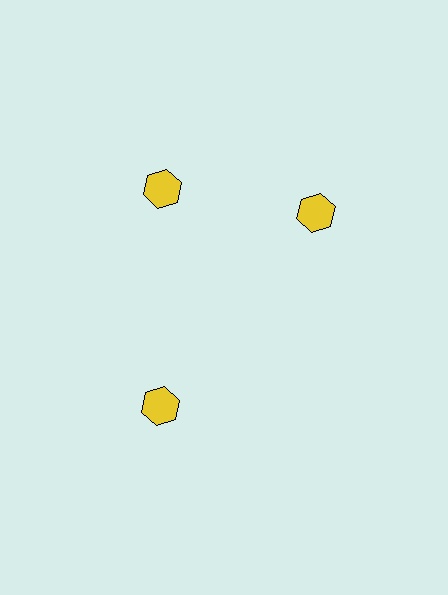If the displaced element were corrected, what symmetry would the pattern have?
It would have 3-fold rotational symmetry — the pattern would map onto itself every 120 degrees.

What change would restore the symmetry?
The symmetry would be restored by rotating it back into even spacing with its neighbors so that all 3 hexagons sit at equal angles and equal distance from the center.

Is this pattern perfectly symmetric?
No. The 3 yellow hexagons are arranged in a ring, but one element near the 3 o'clock position is rotated out of alignment along the ring, breaking the 3-fold rotational symmetry.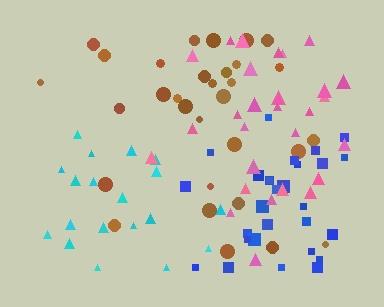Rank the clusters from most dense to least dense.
pink, blue, cyan, brown.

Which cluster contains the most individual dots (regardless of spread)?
Brown (31).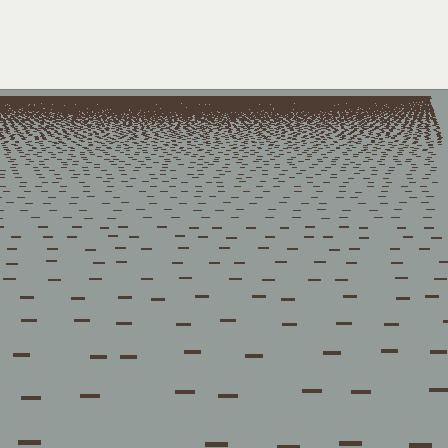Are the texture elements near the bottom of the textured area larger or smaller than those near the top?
Larger. Near the bottom, elements are closer to the viewer and appear at a bigger on-screen size.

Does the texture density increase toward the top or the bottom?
Density increases toward the top.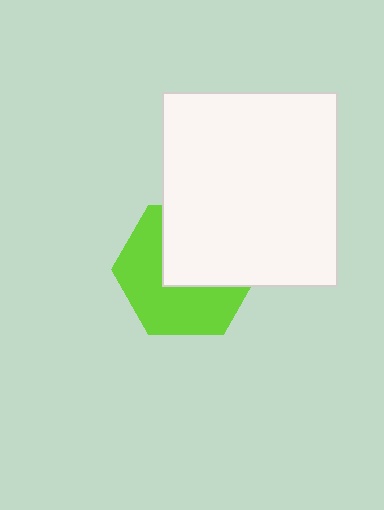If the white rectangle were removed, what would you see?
You would see the complete lime hexagon.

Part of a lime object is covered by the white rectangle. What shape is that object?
It is a hexagon.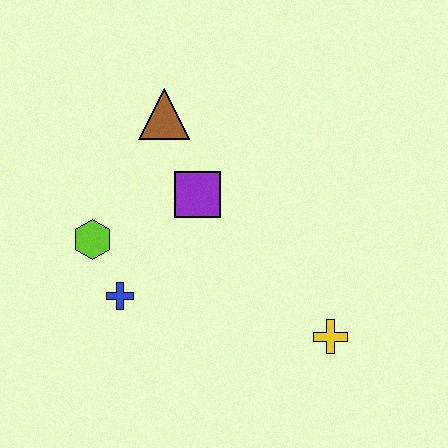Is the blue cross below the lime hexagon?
Yes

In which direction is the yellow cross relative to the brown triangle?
The yellow cross is below the brown triangle.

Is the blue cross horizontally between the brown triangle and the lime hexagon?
Yes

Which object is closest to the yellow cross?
The purple square is closest to the yellow cross.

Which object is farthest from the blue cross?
The yellow cross is farthest from the blue cross.